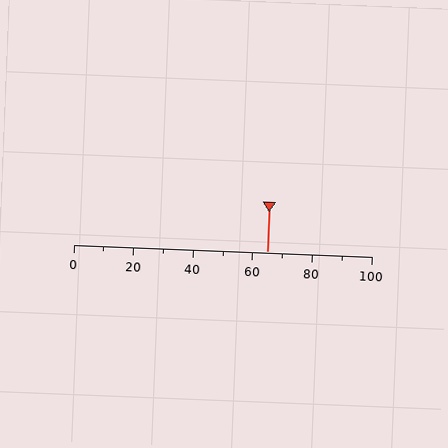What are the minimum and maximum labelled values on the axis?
The axis runs from 0 to 100.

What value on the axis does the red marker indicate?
The marker indicates approximately 65.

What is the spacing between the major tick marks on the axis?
The major ticks are spaced 20 apart.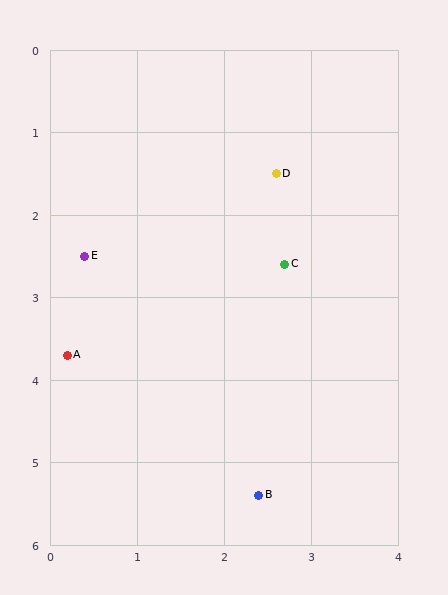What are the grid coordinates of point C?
Point C is at approximately (2.7, 2.6).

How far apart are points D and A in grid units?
Points D and A are about 3.3 grid units apart.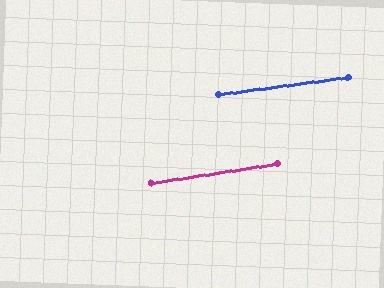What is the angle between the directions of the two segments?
Approximately 1 degree.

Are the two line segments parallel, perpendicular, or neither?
Parallel — their directions differ by only 0.7°.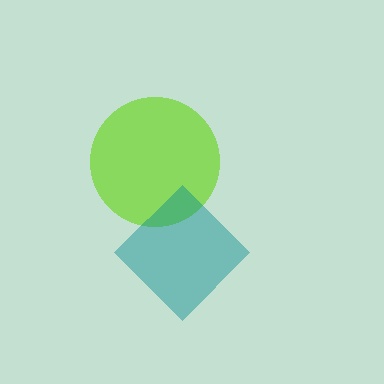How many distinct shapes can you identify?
There are 2 distinct shapes: a lime circle, a teal diamond.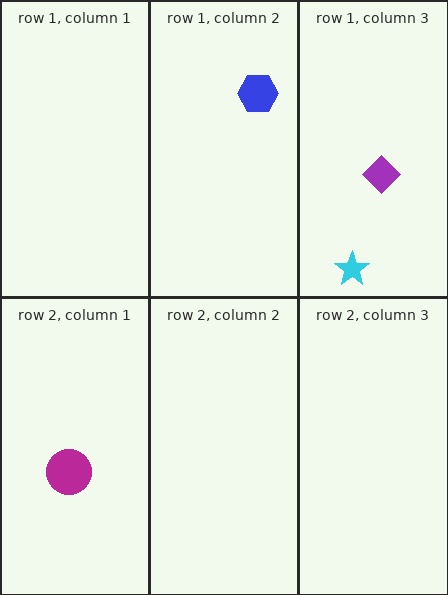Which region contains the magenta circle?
The row 2, column 1 region.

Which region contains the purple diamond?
The row 1, column 3 region.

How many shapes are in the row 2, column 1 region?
1.